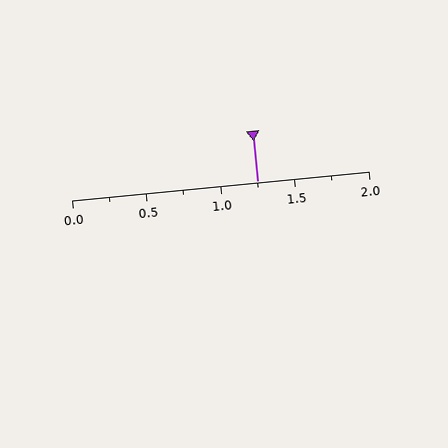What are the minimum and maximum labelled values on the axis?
The axis runs from 0.0 to 2.0.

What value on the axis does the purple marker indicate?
The marker indicates approximately 1.25.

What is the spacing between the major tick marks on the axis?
The major ticks are spaced 0.5 apart.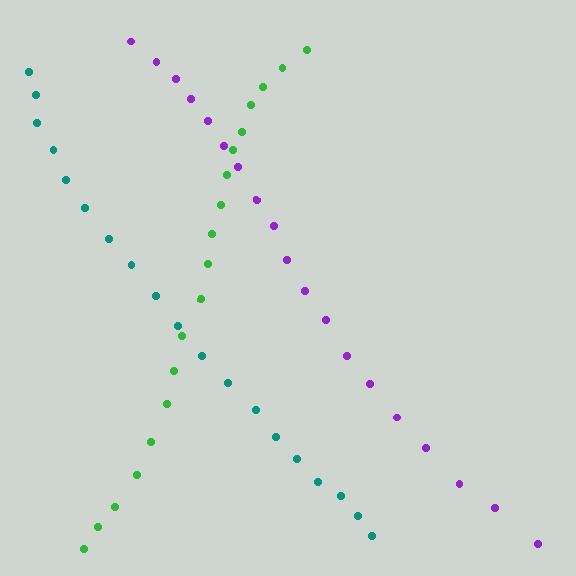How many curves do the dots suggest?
There are 3 distinct paths.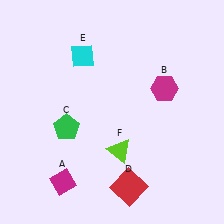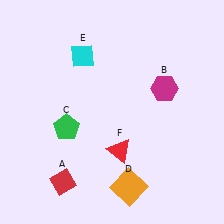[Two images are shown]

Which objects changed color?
A changed from magenta to red. D changed from red to orange. F changed from lime to red.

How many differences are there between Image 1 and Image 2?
There are 3 differences between the two images.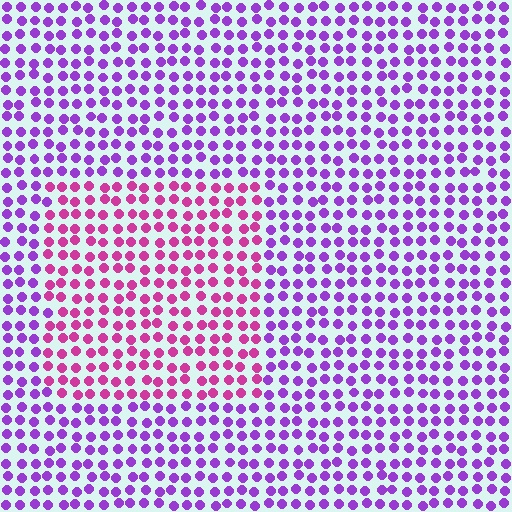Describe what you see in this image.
The image is filled with small purple elements in a uniform arrangement. A rectangle-shaped region is visible where the elements are tinted to a slightly different hue, forming a subtle color boundary.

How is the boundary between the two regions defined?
The boundary is defined purely by a slight shift in hue (about 42 degrees). Spacing, size, and orientation are identical on both sides.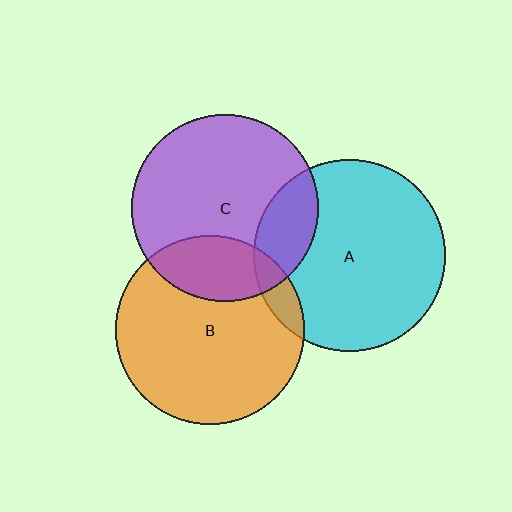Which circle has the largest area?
Circle A (cyan).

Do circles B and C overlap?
Yes.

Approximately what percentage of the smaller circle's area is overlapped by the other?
Approximately 25%.